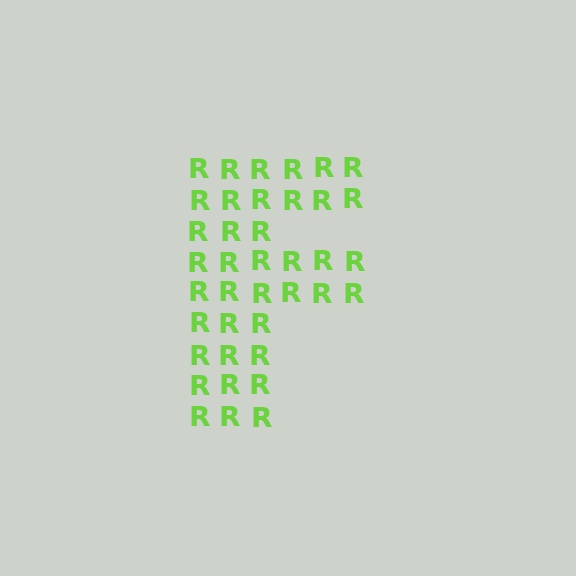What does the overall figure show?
The overall figure shows the letter F.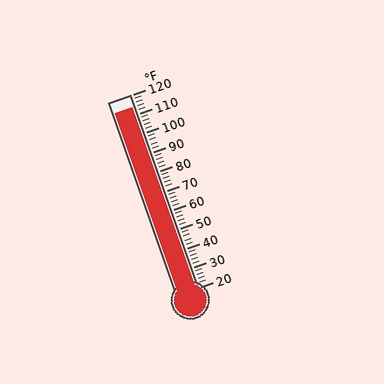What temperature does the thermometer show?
The thermometer shows approximately 114°F.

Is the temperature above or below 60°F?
The temperature is above 60°F.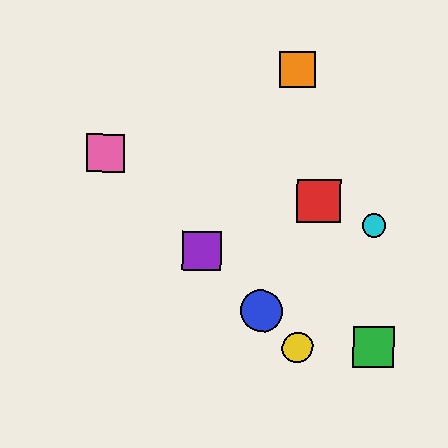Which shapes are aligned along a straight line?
The blue circle, the yellow circle, the purple square, the pink square are aligned along a straight line.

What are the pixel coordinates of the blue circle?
The blue circle is at (262, 311).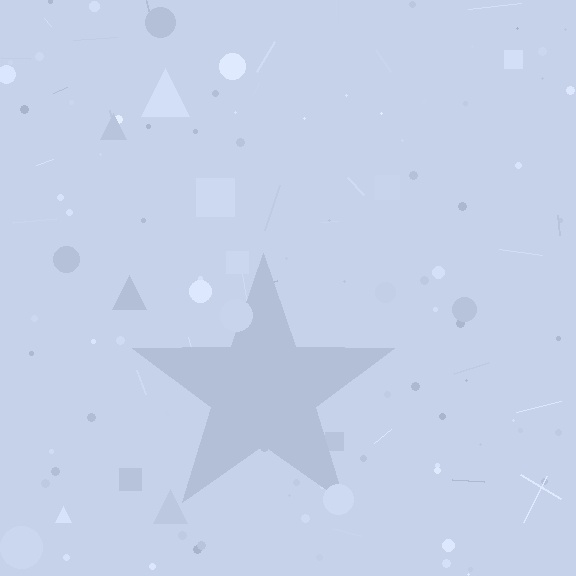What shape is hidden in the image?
A star is hidden in the image.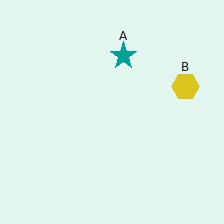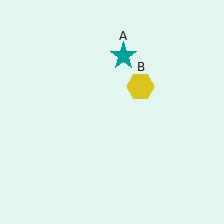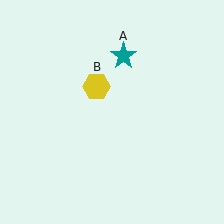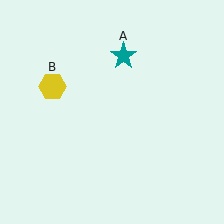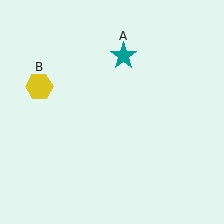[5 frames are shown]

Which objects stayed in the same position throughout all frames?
Teal star (object A) remained stationary.